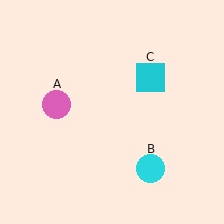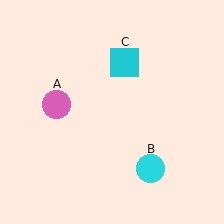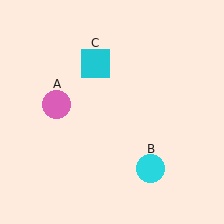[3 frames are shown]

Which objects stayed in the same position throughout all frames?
Pink circle (object A) and cyan circle (object B) remained stationary.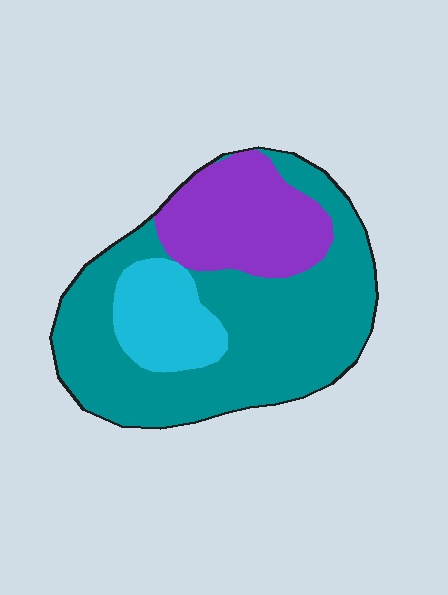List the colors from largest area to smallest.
From largest to smallest: teal, purple, cyan.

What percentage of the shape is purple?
Purple takes up between a sixth and a third of the shape.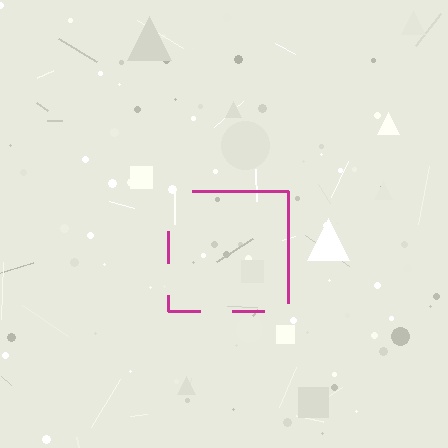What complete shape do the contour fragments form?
The contour fragments form a square.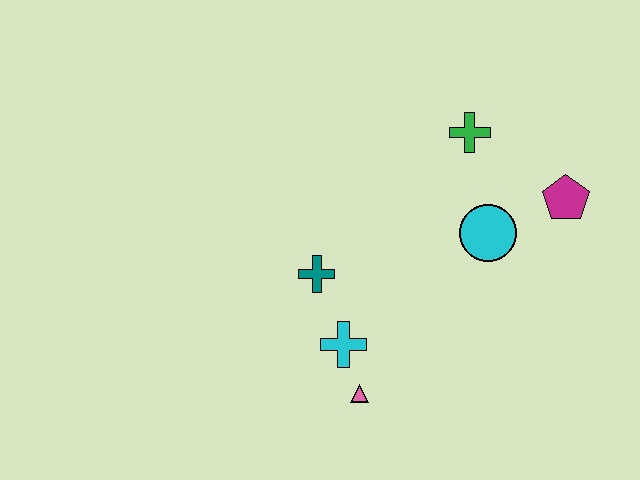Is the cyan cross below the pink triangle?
No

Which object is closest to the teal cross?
The cyan cross is closest to the teal cross.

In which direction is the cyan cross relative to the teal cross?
The cyan cross is below the teal cross.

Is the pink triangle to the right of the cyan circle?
No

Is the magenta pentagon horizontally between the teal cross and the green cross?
No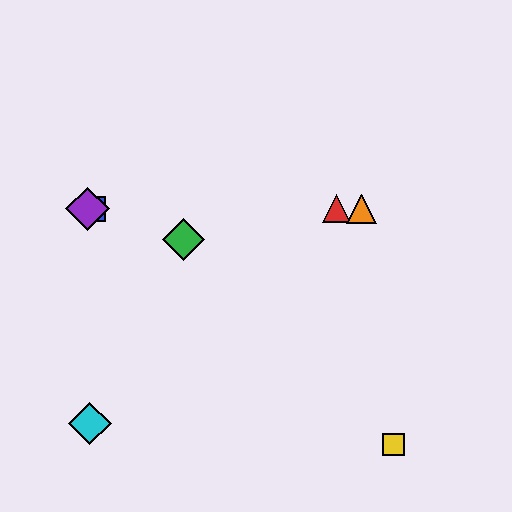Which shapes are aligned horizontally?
The red triangle, the blue square, the purple diamond, the orange triangle are aligned horizontally.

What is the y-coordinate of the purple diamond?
The purple diamond is at y≈209.